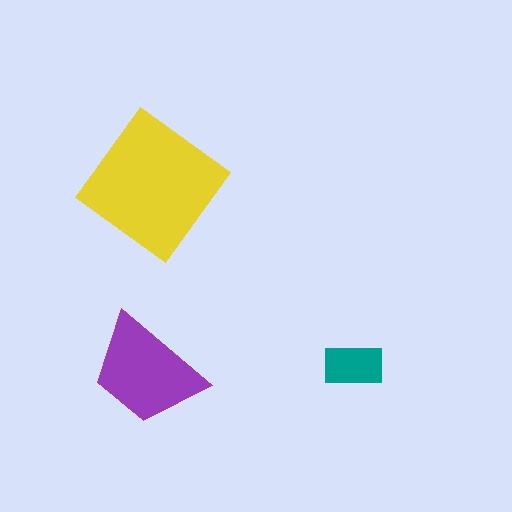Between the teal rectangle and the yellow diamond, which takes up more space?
The yellow diamond.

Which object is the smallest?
The teal rectangle.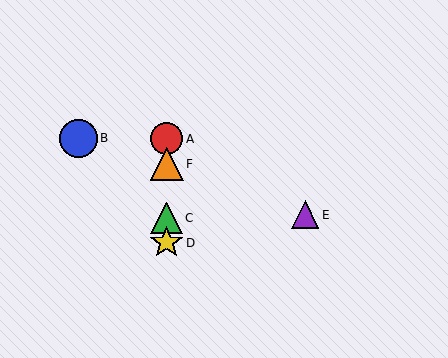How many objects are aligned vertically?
4 objects (A, C, D, F) are aligned vertically.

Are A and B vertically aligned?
No, A is at x≈167 and B is at x≈78.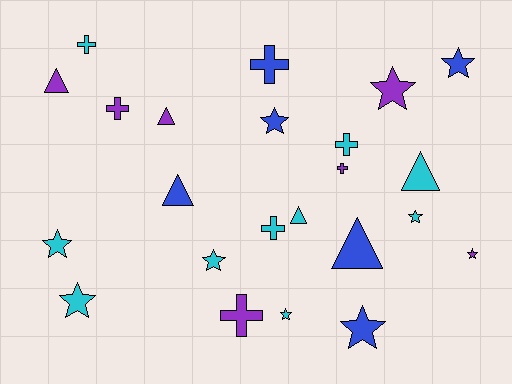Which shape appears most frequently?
Star, with 10 objects.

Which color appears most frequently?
Cyan, with 10 objects.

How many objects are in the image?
There are 23 objects.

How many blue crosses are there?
There is 1 blue cross.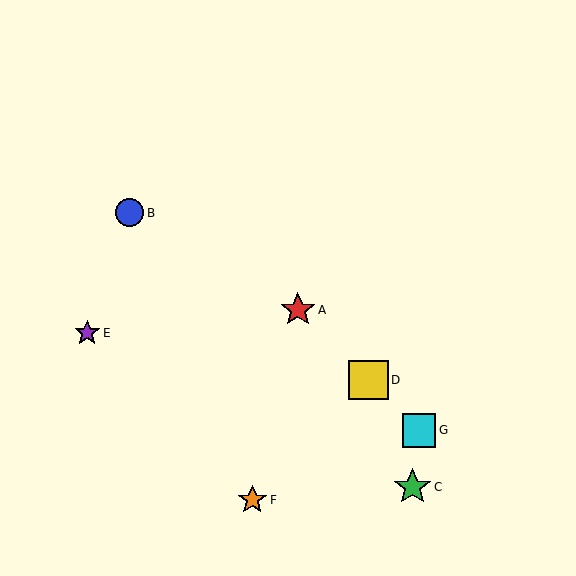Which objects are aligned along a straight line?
Objects A, D, G are aligned along a straight line.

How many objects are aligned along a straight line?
3 objects (A, D, G) are aligned along a straight line.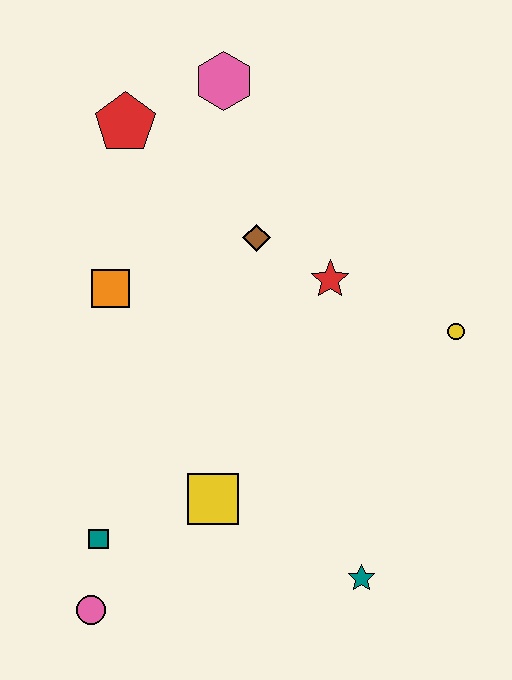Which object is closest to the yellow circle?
The red star is closest to the yellow circle.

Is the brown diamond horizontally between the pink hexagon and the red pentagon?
No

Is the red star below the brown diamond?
Yes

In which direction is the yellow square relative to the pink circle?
The yellow square is to the right of the pink circle.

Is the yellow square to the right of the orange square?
Yes